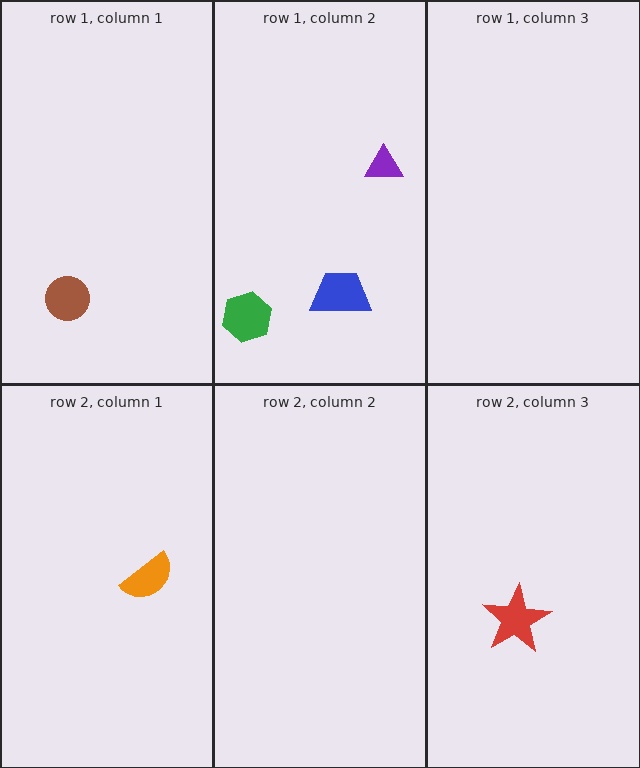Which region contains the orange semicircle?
The row 2, column 1 region.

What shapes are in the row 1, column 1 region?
The brown circle.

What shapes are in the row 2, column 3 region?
The red star.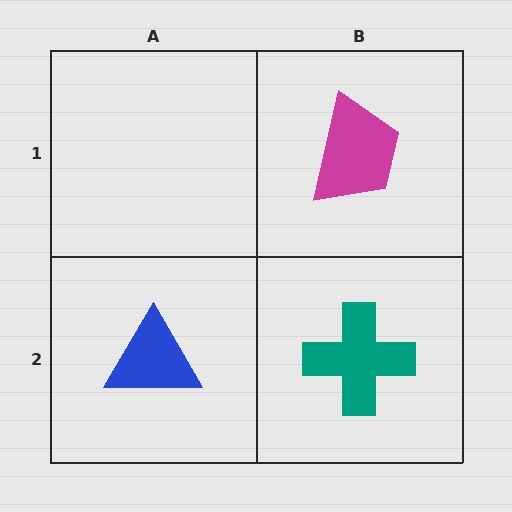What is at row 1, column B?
A magenta trapezoid.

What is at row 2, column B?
A teal cross.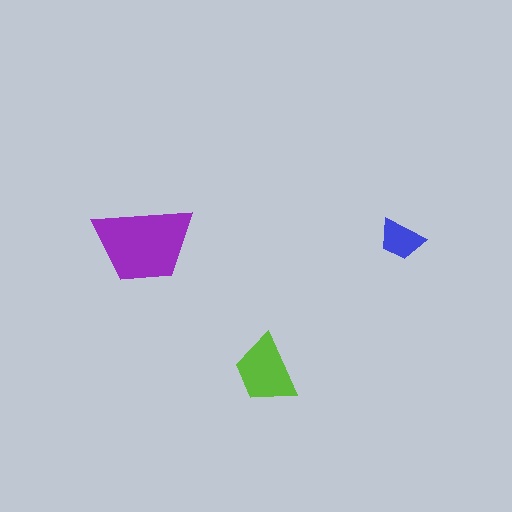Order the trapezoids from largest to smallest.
the purple one, the lime one, the blue one.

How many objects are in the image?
There are 3 objects in the image.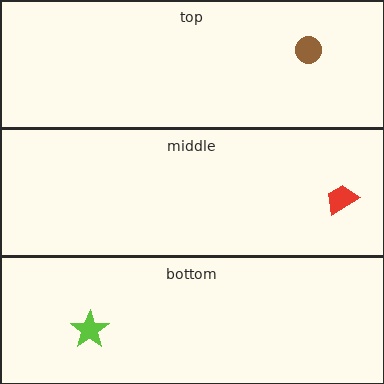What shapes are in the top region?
The brown circle.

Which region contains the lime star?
The bottom region.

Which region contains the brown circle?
The top region.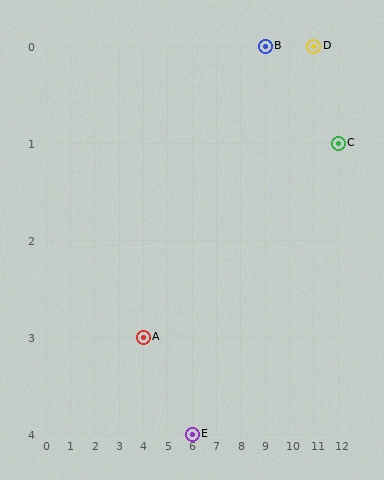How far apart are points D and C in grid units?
Points D and C are 1 column and 1 row apart (about 1.4 grid units diagonally).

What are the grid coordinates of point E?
Point E is at grid coordinates (6, 4).